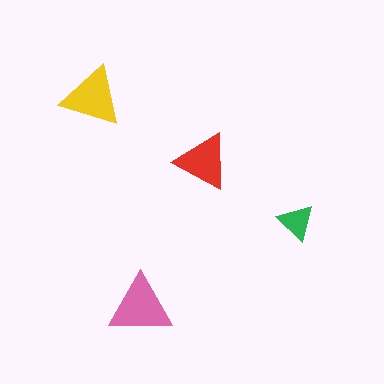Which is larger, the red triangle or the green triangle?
The red one.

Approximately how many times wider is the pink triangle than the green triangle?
About 1.5 times wider.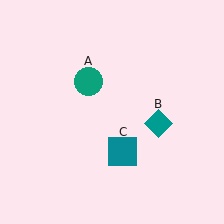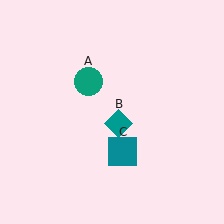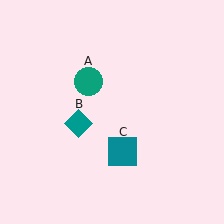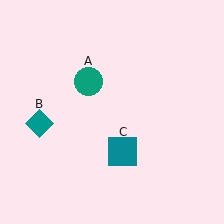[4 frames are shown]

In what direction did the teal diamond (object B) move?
The teal diamond (object B) moved left.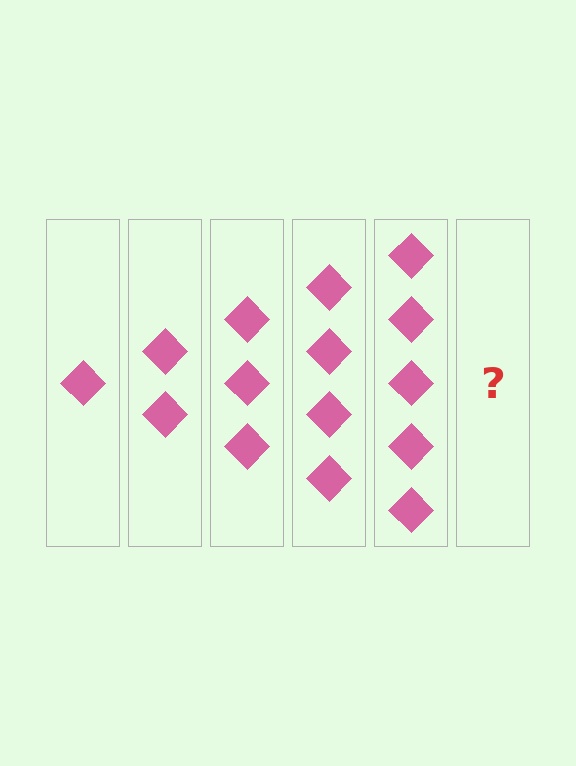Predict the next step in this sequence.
The next step is 6 diamonds.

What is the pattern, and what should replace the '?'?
The pattern is that each step adds one more diamond. The '?' should be 6 diamonds.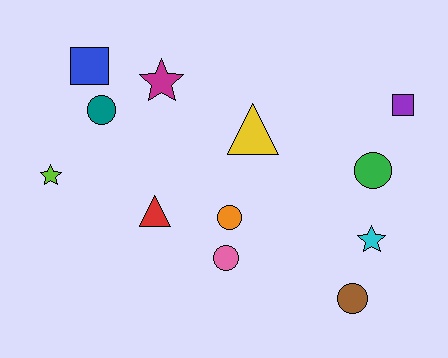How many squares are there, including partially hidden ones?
There are 2 squares.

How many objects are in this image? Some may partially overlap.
There are 12 objects.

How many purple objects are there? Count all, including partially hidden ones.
There is 1 purple object.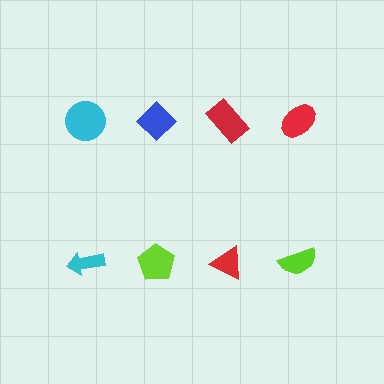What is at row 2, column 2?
A lime pentagon.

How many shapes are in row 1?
4 shapes.